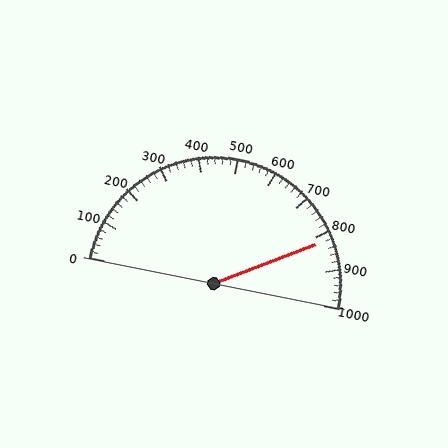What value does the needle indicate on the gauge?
The needle indicates approximately 820.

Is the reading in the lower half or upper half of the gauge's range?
The reading is in the upper half of the range (0 to 1000).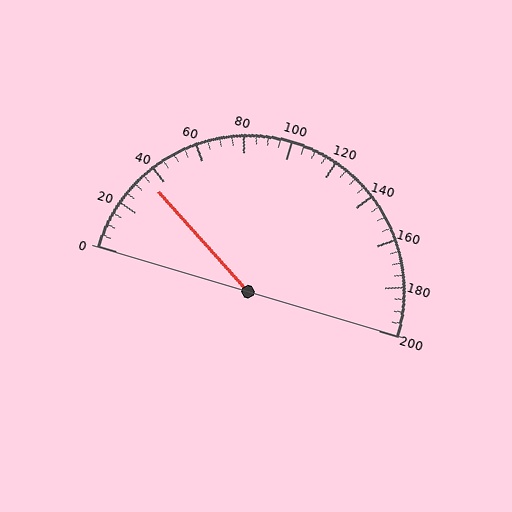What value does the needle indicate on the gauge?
The needle indicates approximately 35.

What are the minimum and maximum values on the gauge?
The gauge ranges from 0 to 200.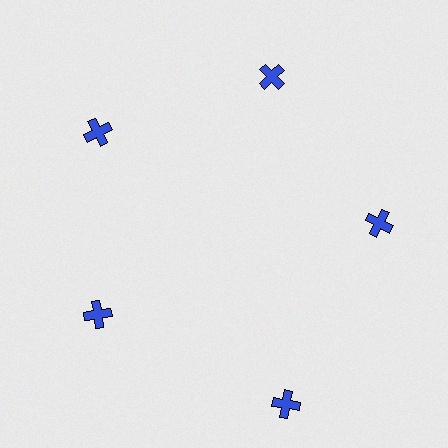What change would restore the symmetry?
The symmetry would be restored by moving it inward, back onto the ring so that all 5 crosses sit at equal angles and equal distance from the center.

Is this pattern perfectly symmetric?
No. The 5 blue crosses are arranged in a ring, but one element near the 5 o'clock position is pushed outward from the center, breaking the 5-fold rotational symmetry.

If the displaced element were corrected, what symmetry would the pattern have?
It would have 5-fold rotational symmetry — the pattern would map onto itself every 72 degrees.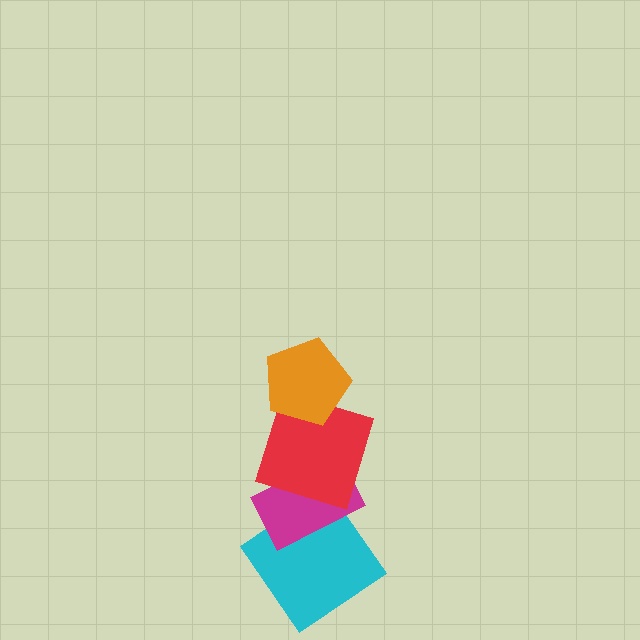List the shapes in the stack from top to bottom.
From top to bottom: the orange pentagon, the red square, the magenta rectangle, the cyan diamond.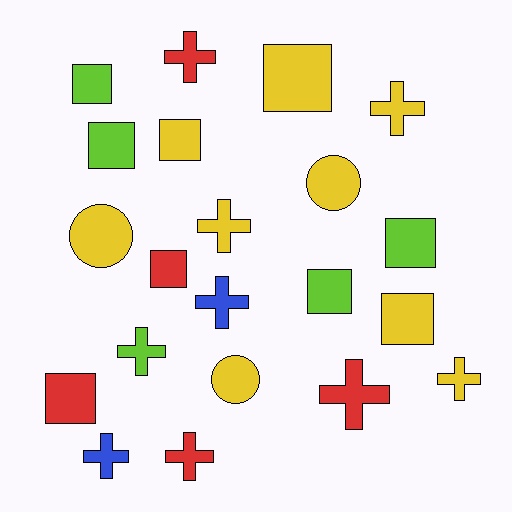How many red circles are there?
There are no red circles.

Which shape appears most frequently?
Cross, with 9 objects.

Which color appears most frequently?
Yellow, with 9 objects.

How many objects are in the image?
There are 21 objects.